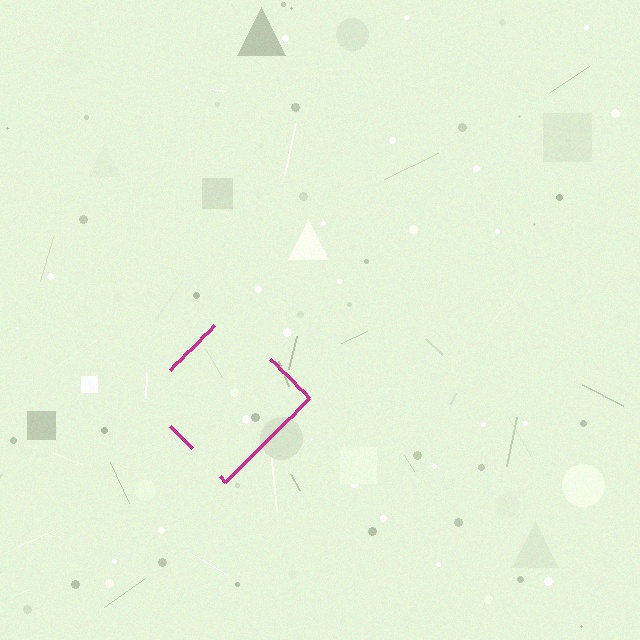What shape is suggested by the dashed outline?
The dashed outline suggests a diamond.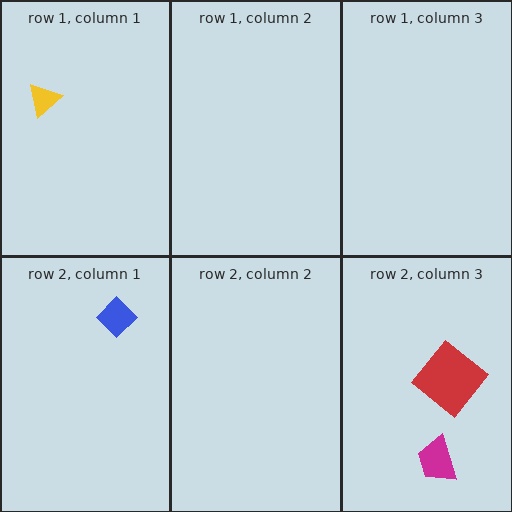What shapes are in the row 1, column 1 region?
The yellow triangle.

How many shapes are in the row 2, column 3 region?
2.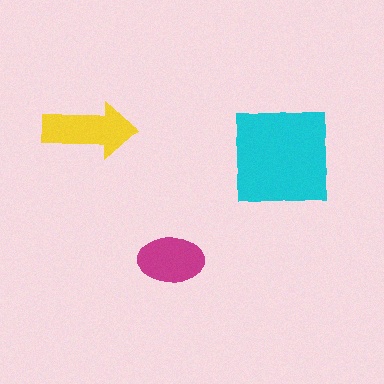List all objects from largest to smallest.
The cyan square, the yellow arrow, the magenta ellipse.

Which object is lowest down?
The magenta ellipse is bottommost.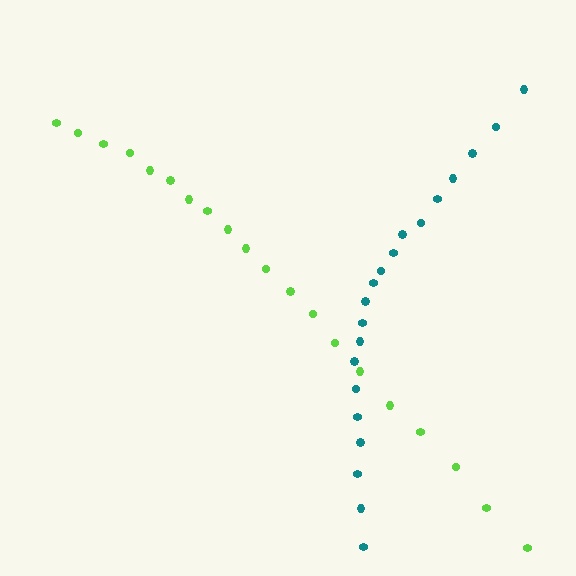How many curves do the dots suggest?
There are 2 distinct paths.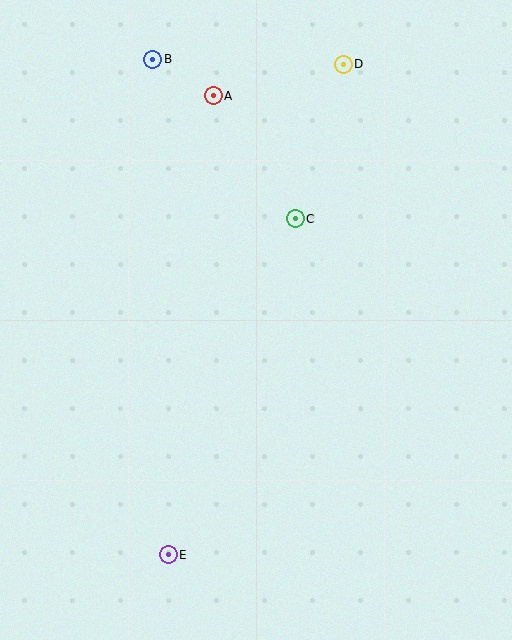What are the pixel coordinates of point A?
Point A is at (213, 96).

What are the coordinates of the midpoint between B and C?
The midpoint between B and C is at (224, 139).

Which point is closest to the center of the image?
Point C at (295, 219) is closest to the center.